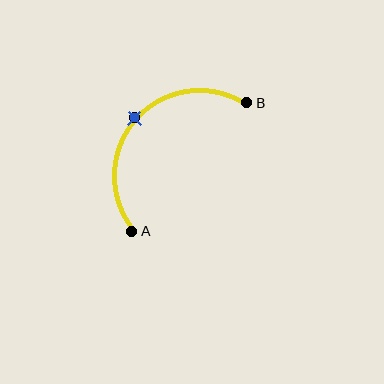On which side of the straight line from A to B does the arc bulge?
The arc bulges above and to the left of the straight line connecting A and B.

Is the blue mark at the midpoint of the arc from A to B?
Yes. The blue mark lies on the arc at equal arc-length from both A and B — it is the arc midpoint.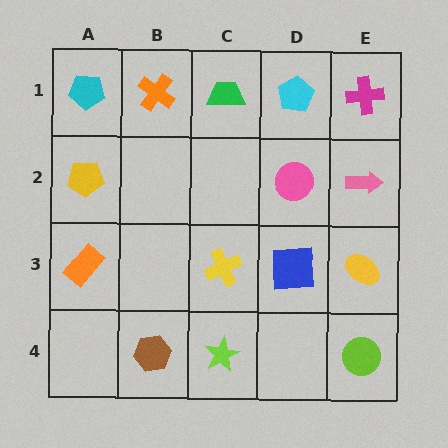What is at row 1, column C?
A green trapezoid.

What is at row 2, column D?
A pink circle.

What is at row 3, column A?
An orange rectangle.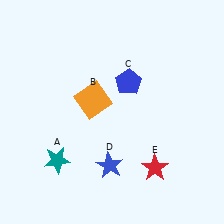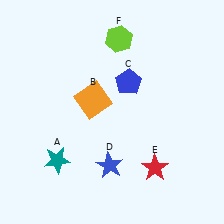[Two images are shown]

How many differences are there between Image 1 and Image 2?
There is 1 difference between the two images.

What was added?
A lime hexagon (F) was added in Image 2.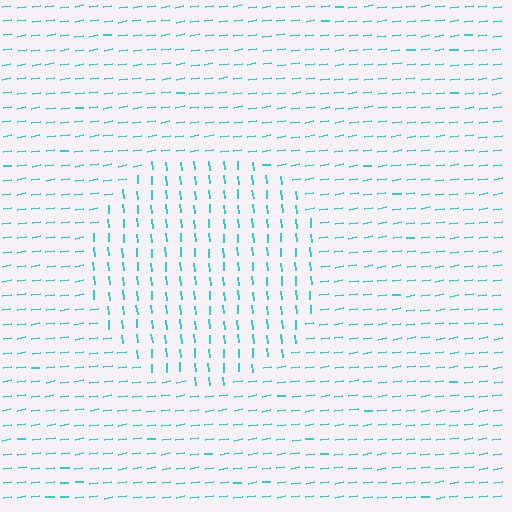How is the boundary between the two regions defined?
The boundary is defined purely by a change in line orientation (approximately 87 degrees difference). All lines are the same color and thickness.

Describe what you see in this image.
The image is filled with small cyan line segments. A circle region in the image has lines oriented differently from the surrounding lines, creating a visible texture boundary.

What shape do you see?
I see a circle.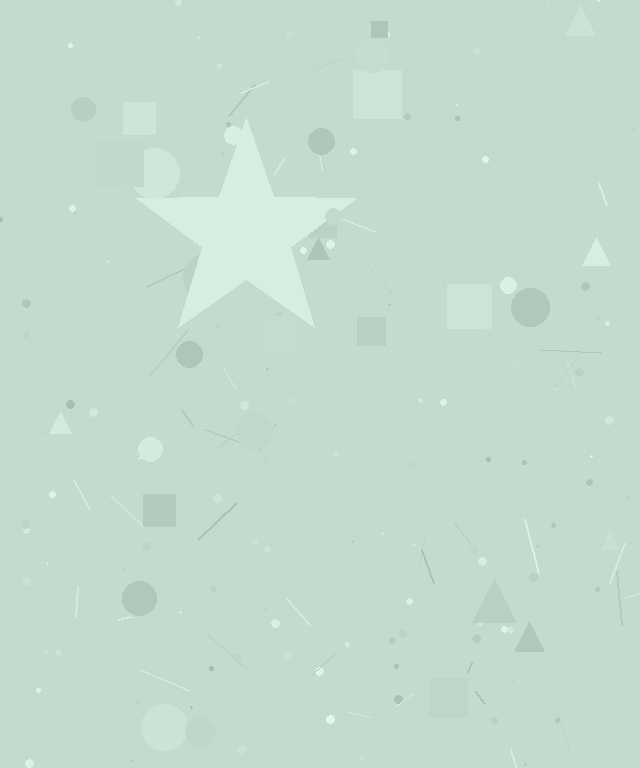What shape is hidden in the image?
A star is hidden in the image.